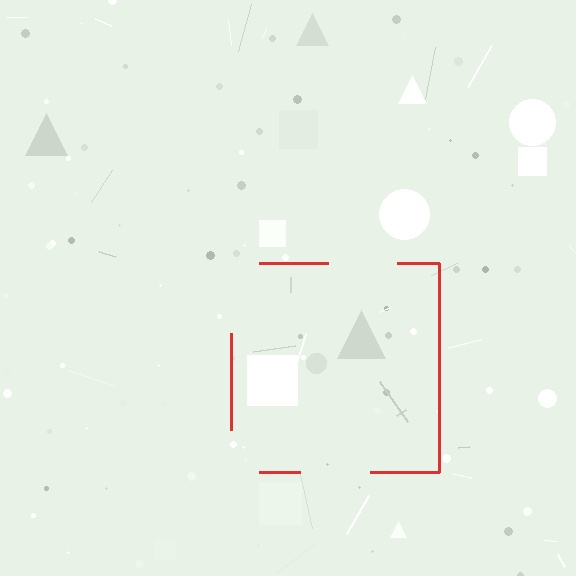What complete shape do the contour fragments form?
The contour fragments form a square.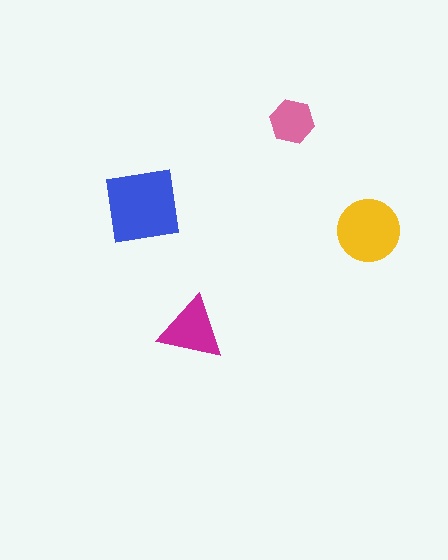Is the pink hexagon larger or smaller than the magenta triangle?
Smaller.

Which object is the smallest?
The pink hexagon.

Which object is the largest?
The blue square.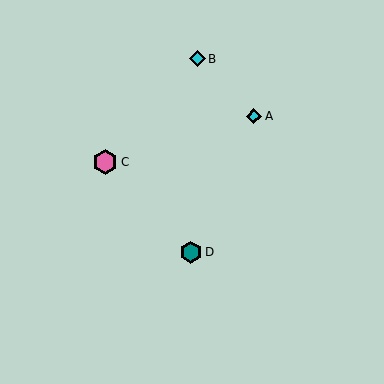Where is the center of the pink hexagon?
The center of the pink hexagon is at (105, 162).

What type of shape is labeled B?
Shape B is a cyan diamond.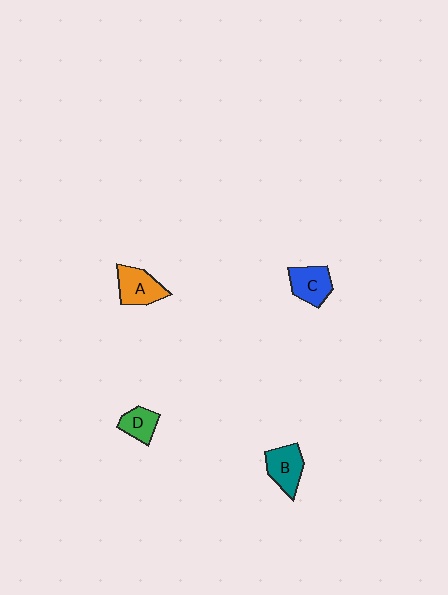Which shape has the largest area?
Shape A (orange).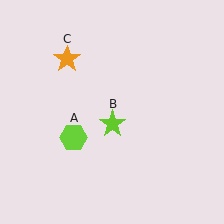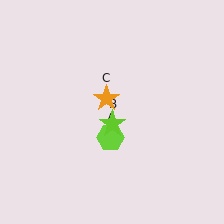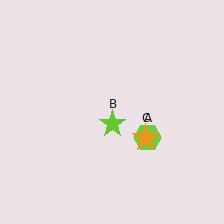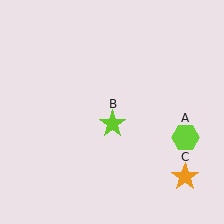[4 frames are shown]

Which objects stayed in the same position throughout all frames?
Lime star (object B) remained stationary.